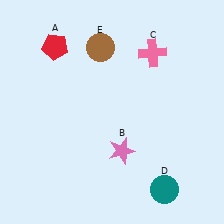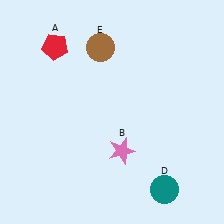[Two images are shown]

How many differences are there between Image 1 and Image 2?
There is 1 difference between the two images.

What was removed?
The pink cross (C) was removed in Image 2.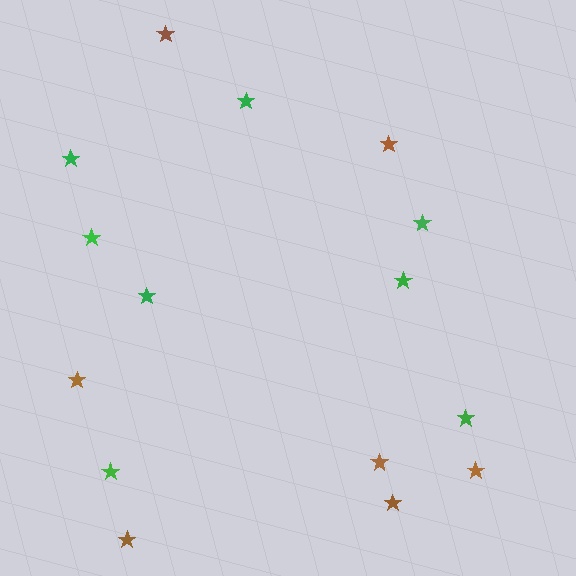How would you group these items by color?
There are 2 groups: one group of brown stars (7) and one group of green stars (8).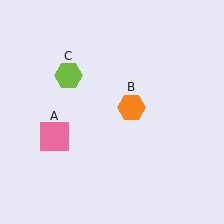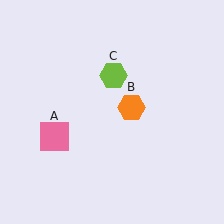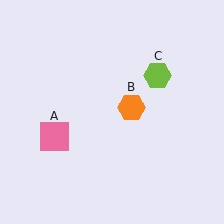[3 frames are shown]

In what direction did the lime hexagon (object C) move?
The lime hexagon (object C) moved right.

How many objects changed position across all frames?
1 object changed position: lime hexagon (object C).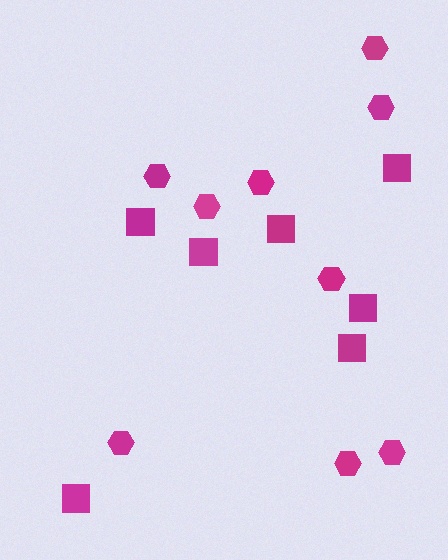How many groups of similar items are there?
There are 2 groups: one group of squares (7) and one group of hexagons (9).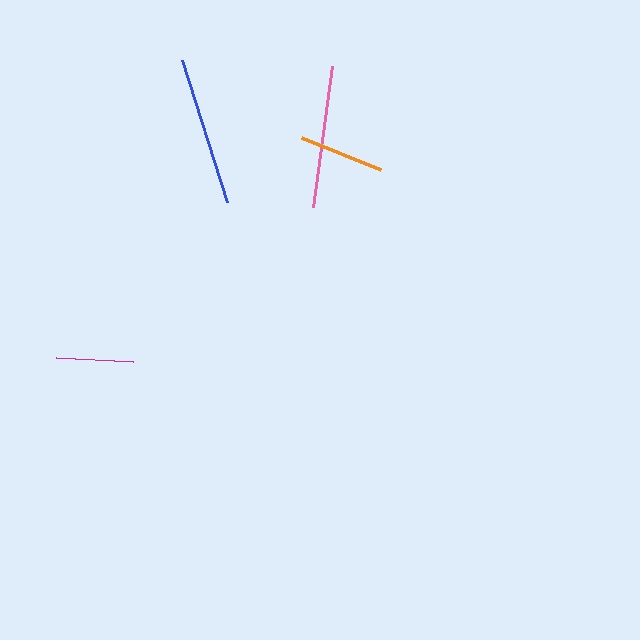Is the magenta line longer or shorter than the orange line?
The orange line is longer than the magenta line.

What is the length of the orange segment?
The orange segment is approximately 86 pixels long.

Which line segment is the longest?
The blue line is the longest at approximately 149 pixels.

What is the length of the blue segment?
The blue segment is approximately 149 pixels long.